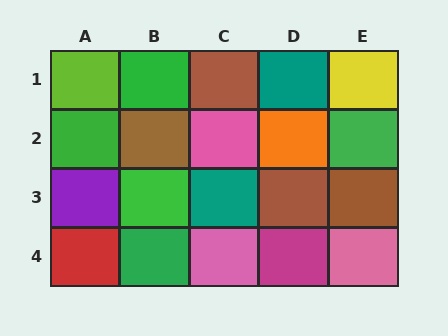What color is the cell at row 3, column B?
Green.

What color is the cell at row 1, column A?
Lime.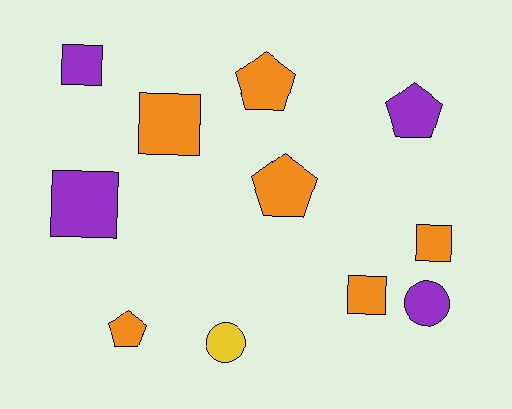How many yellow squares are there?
There are no yellow squares.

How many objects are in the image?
There are 11 objects.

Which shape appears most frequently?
Square, with 5 objects.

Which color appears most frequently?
Orange, with 6 objects.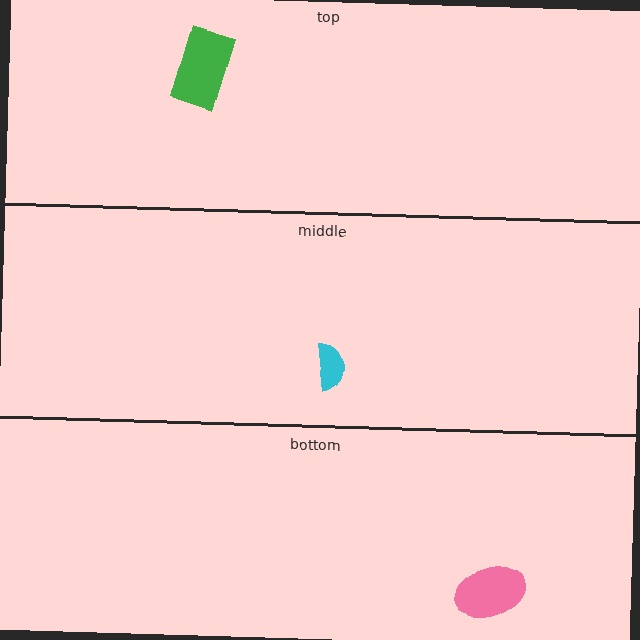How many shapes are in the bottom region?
1.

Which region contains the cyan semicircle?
The middle region.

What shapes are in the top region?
The green rectangle.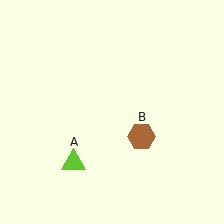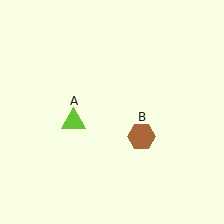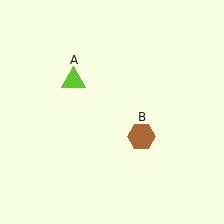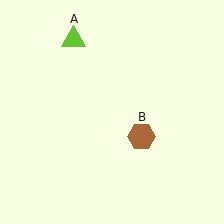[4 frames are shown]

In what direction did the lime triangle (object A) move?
The lime triangle (object A) moved up.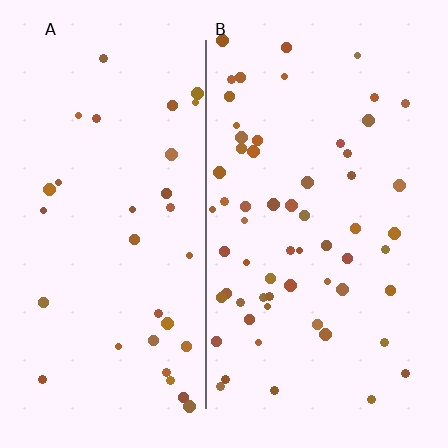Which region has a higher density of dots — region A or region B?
B (the right).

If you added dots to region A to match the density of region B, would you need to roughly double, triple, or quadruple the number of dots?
Approximately double.